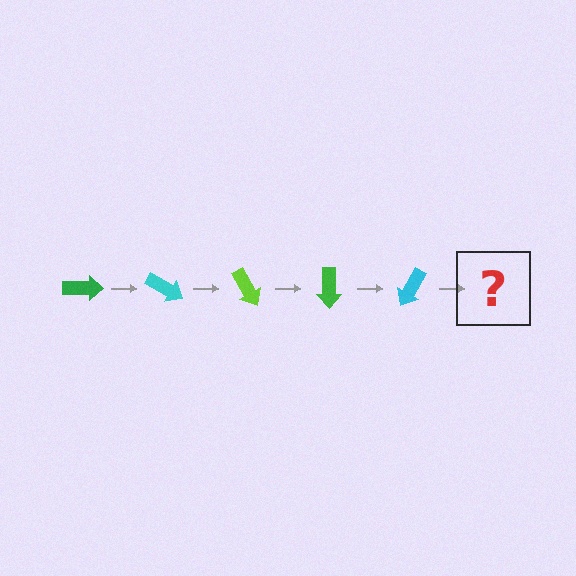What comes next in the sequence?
The next element should be a lime arrow, rotated 150 degrees from the start.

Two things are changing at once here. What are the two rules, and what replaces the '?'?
The two rules are that it rotates 30 degrees each step and the color cycles through green, cyan, and lime. The '?' should be a lime arrow, rotated 150 degrees from the start.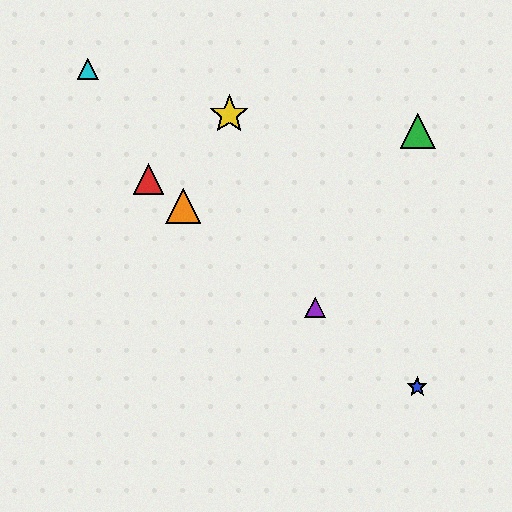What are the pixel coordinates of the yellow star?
The yellow star is at (229, 114).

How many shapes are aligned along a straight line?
4 shapes (the red triangle, the blue star, the purple triangle, the orange triangle) are aligned along a straight line.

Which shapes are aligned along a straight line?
The red triangle, the blue star, the purple triangle, the orange triangle are aligned along a straight line.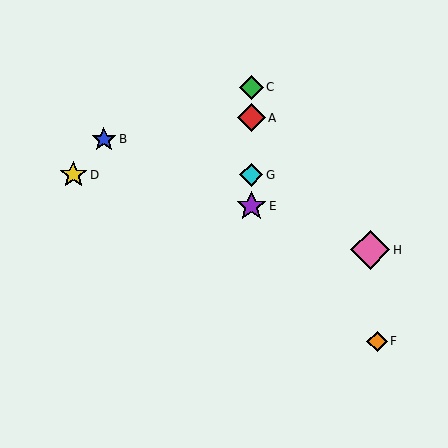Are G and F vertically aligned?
No, G is at x≈251 and F is at x≈377.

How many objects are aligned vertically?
4 objects (A, C, E, G) are aligned vertically.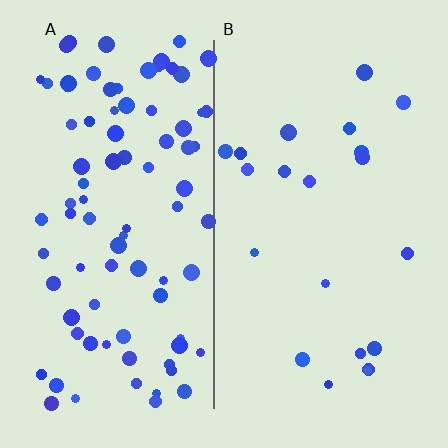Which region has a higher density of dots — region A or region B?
A (the left).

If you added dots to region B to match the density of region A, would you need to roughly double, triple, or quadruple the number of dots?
Approximately quadruple.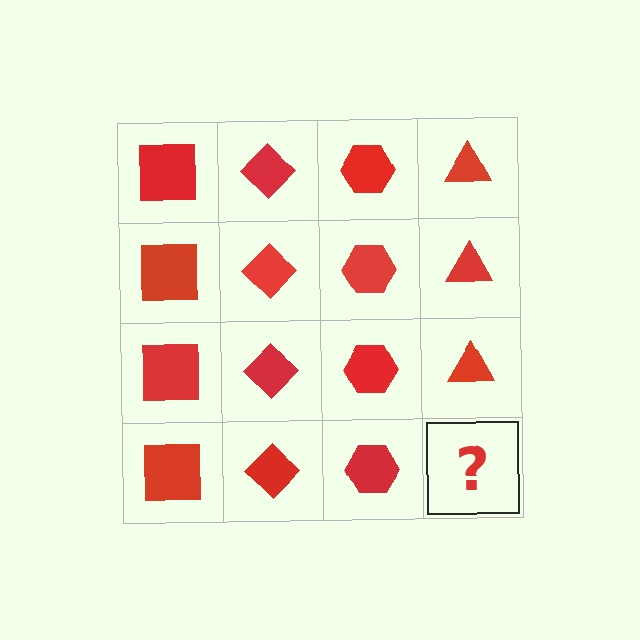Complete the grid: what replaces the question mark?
The question mark should be replaced with a red triangle.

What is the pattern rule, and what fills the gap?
The rule is that each column has a consistent shape. The gap should be filled with a red triangle.